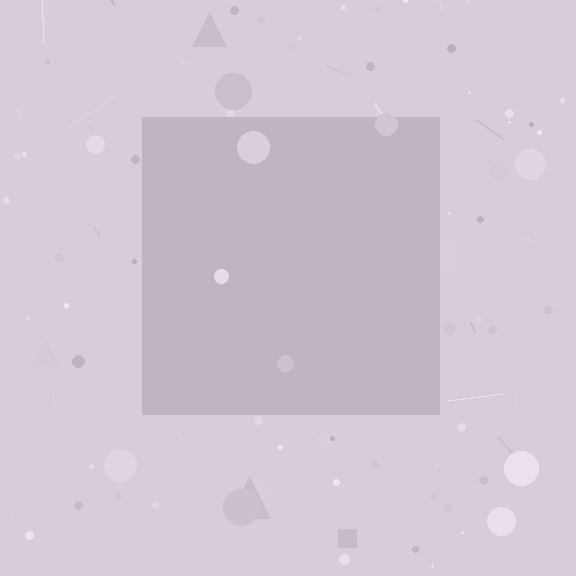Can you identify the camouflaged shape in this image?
The camouflaged shape is a square.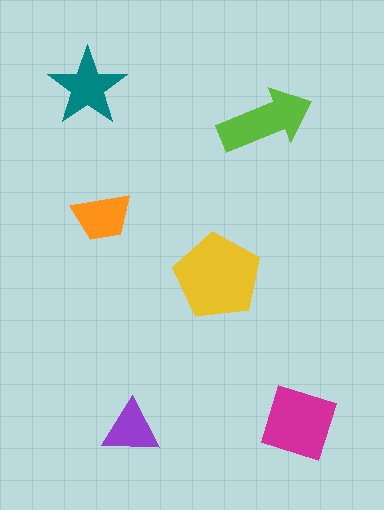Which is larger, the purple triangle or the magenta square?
The magenta square.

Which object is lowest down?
The purple triangle is bottommost.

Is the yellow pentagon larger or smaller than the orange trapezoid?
Larger.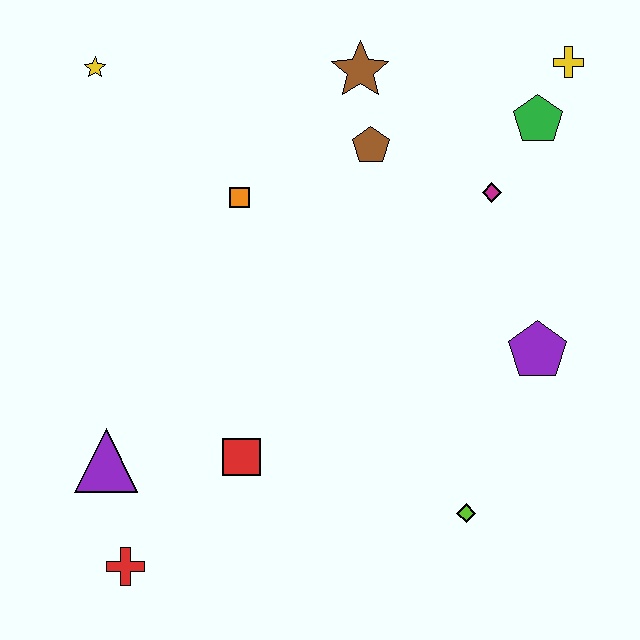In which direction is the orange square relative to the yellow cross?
The orange square is to the left of the yellow cross.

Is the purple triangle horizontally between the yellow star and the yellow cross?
Yes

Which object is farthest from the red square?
The yellow cross is farthest from the red square.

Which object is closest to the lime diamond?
The purple pentagon is closest to the lime diamond.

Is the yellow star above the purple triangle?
Yes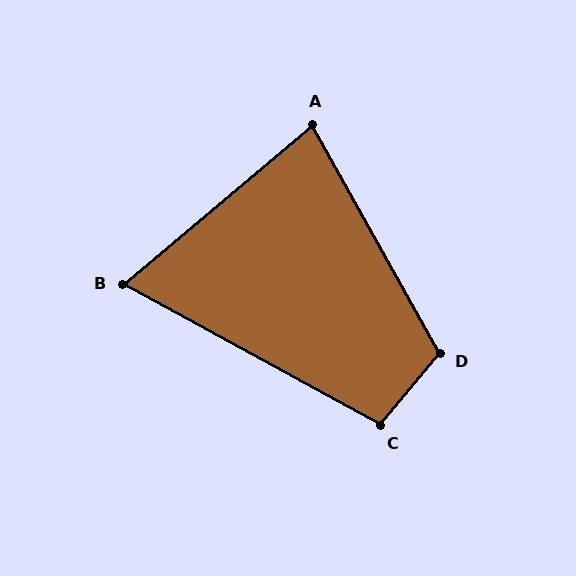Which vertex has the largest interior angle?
D, at approximately 111 degrees.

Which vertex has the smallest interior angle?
B, at approximately 69 degrees.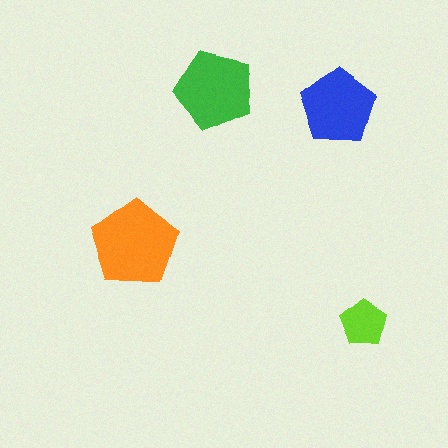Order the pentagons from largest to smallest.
the orange one, the green one, the blue one, the lime one.